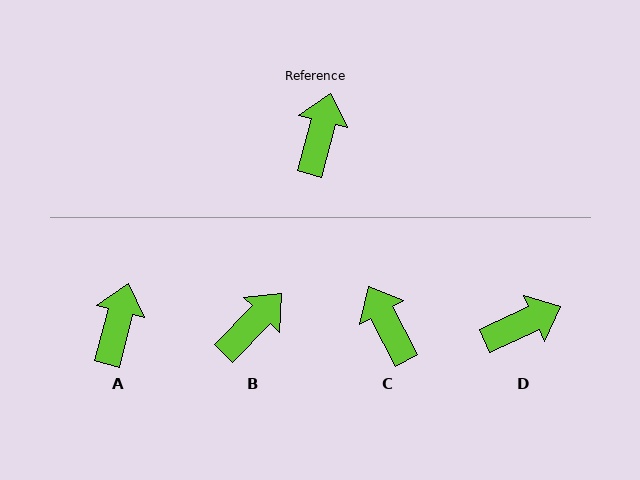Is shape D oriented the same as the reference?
No, it is off by about 51 degrees.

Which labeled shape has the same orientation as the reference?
A.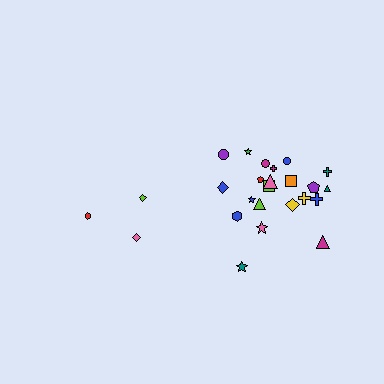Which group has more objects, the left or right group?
The right group.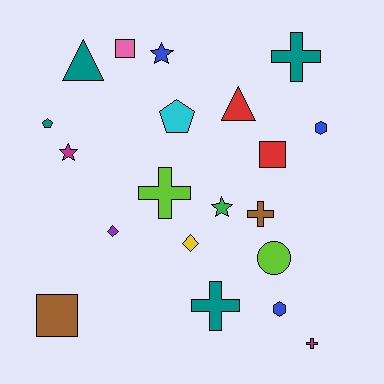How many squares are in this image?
There are 3 squares.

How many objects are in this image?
There are 20 objects.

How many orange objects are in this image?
There are no orange objects.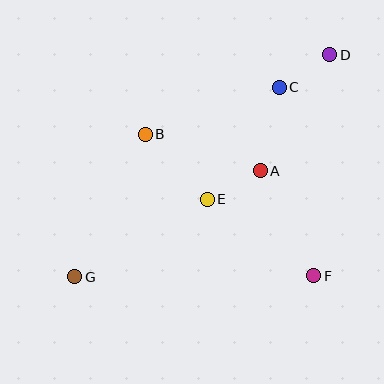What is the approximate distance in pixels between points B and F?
The distance between B and F is approximately 220 pixels.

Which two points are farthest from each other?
Points D and G are farthest from each other.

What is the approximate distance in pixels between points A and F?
The distance between A and F is approximately 118 pixels.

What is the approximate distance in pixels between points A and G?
The distance between A and G is approximately 213 pixels.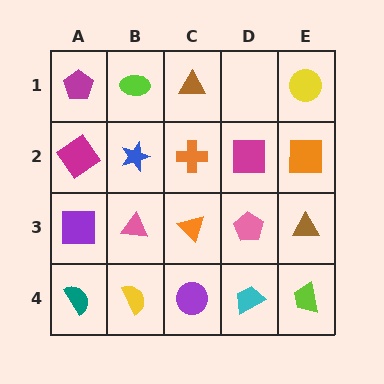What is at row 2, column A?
A magenta diamond.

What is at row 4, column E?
A lime trapezoid.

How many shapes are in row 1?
4 shapes.